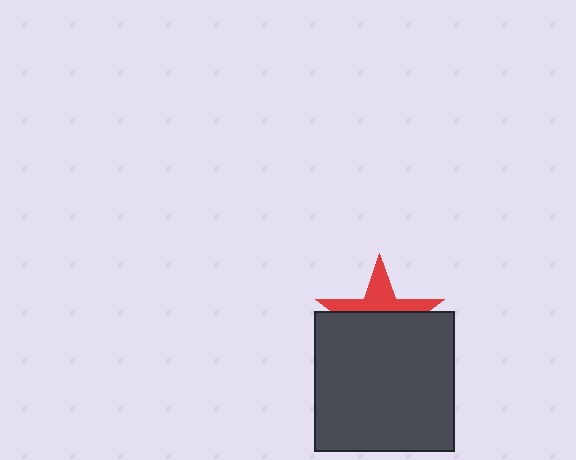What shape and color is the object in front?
The object in front is a dark gray square.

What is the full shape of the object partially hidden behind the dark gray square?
The partially hidden object is a red star.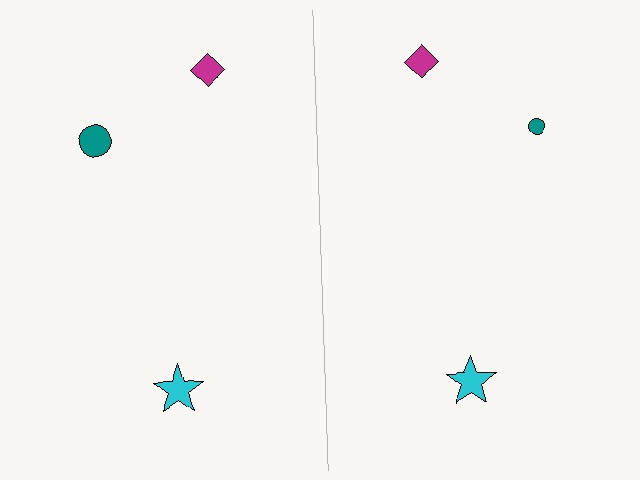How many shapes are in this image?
There are 6 shapes in this image.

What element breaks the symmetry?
The teal circle on the right side has a different size than its mirror counterpart.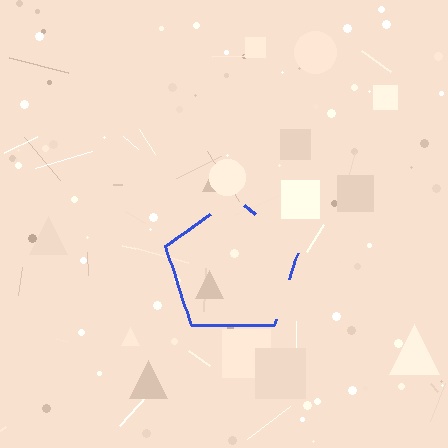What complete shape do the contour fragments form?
The contour fragments form a pentagon.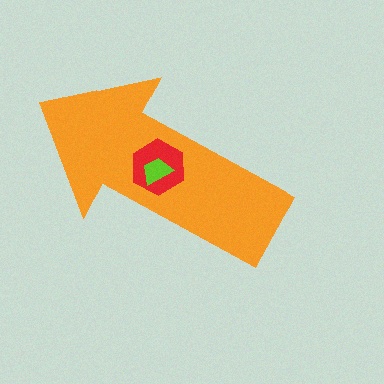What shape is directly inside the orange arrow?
The red hexagon.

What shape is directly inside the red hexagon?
The lime trapezoid.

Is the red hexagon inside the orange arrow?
Yes.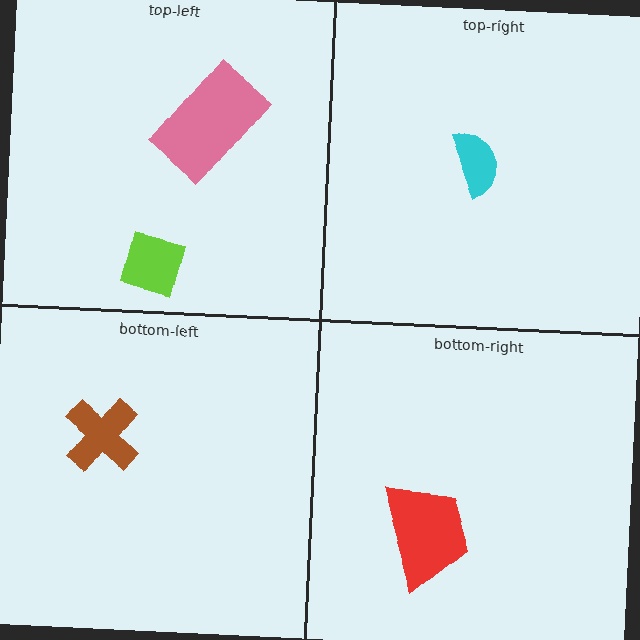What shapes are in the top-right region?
The cyan semicircle.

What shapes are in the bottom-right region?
The red trapezoid.